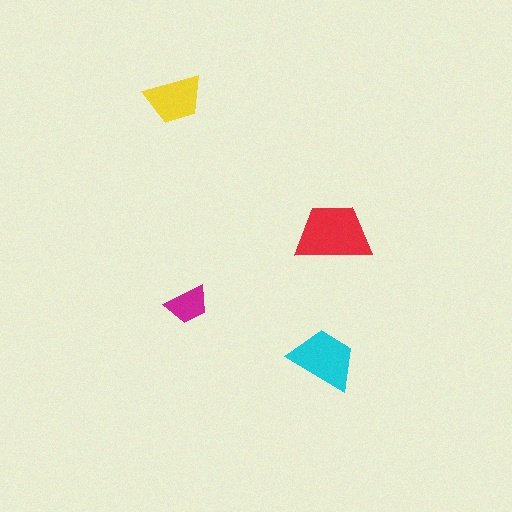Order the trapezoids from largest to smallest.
the red one, the cyan one, the yellow one, the magenta one.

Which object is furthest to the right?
The red trapezoid is rightmost.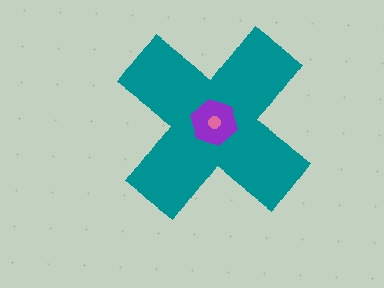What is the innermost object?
The pink circle.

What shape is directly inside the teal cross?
The purple hexagon.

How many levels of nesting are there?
3.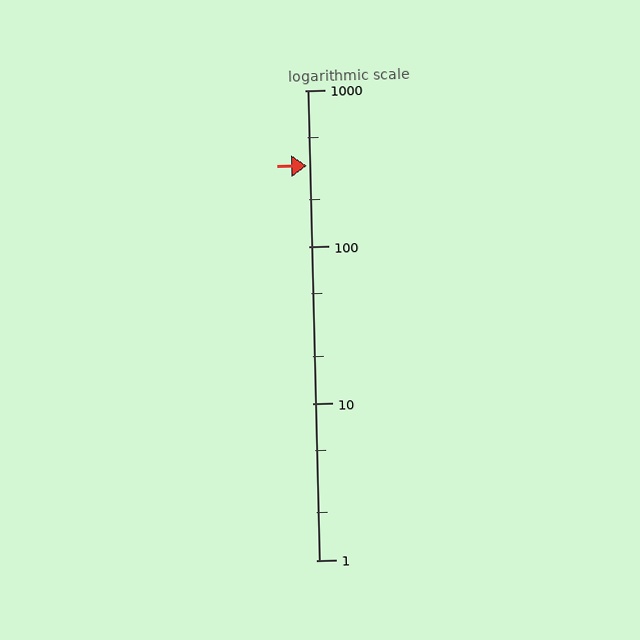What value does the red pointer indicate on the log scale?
The pointer indicates approximately 330.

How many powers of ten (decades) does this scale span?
The scale spans 3 decades, from 1 to 1000.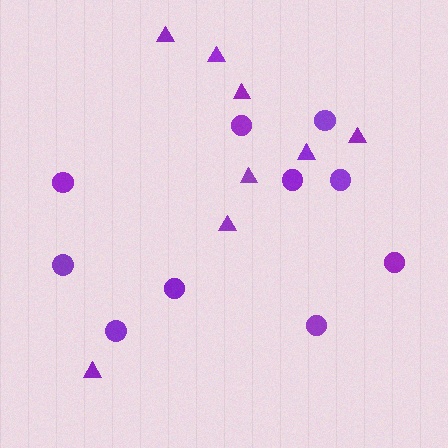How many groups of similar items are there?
There are 2 groups: one group of circles (10) and one group of triangles (8).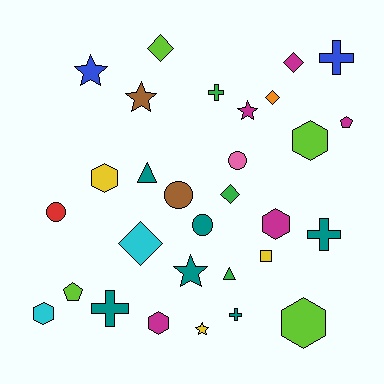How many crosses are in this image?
There are 5 crosses.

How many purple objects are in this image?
There are no purple objects.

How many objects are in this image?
There are 30 objects.